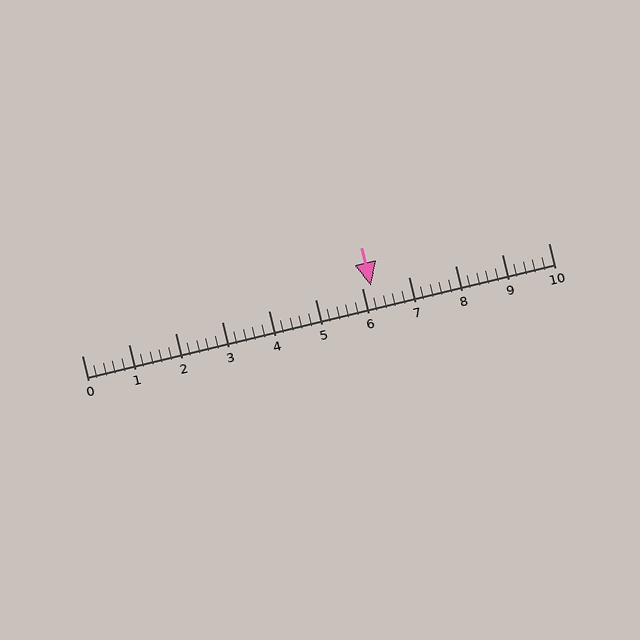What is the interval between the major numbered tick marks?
The major tick marks are spaced 1 units apart.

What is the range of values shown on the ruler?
The ruler shows values from 0 to 10.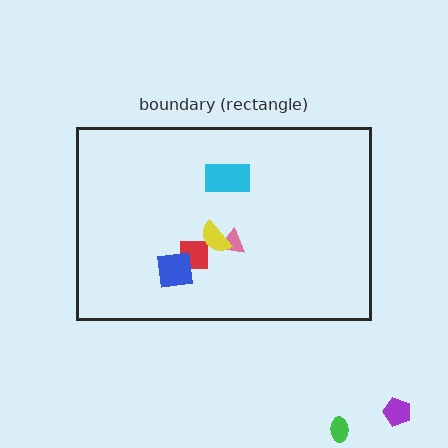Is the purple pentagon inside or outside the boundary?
Outside.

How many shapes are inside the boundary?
5 inside, 2 outside.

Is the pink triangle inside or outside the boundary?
Inside.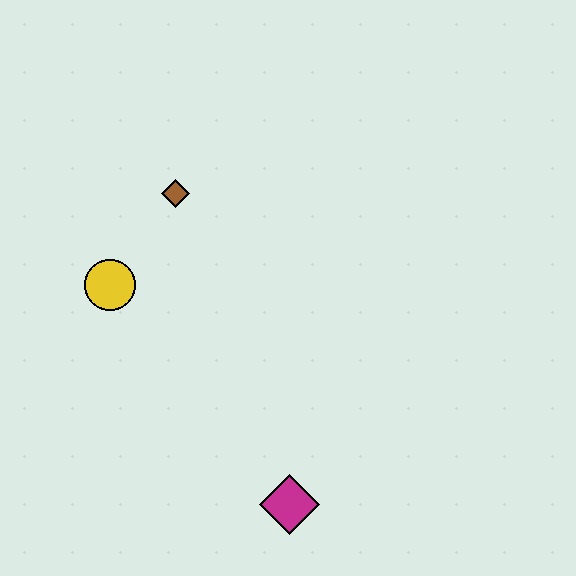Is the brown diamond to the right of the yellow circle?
Yes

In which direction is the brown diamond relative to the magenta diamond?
The brown diamond is above the magenta diamond.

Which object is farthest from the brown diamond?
The magenta diamond is farthest from the brown diamond.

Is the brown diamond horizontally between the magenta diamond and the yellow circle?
Yes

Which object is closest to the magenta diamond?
The yellow circle is closest to the magenta diamond.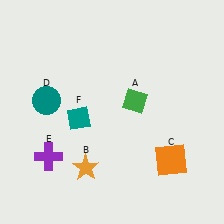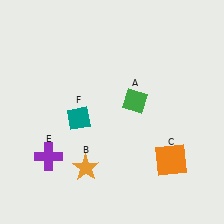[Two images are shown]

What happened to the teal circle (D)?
The teal circle (D) was removed in Image 2. It was in the top-left area of Image 1.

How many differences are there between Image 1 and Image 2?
There is 1 difference between the two images.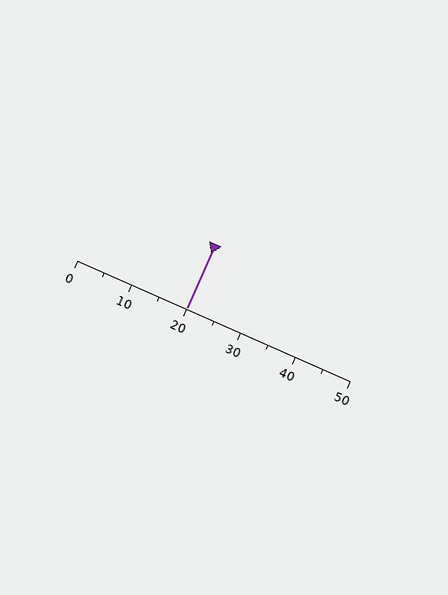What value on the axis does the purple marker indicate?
The marker indicates approximately 20.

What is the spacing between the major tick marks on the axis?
The major ticks are spaced 10 apart.